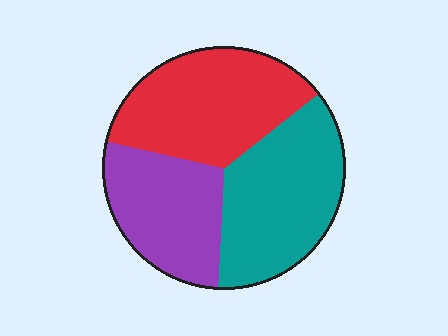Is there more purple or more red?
Red.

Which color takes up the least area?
Purple, at roughly 30%.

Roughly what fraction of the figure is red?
Red takes up about three eighths (3/8) of the figure.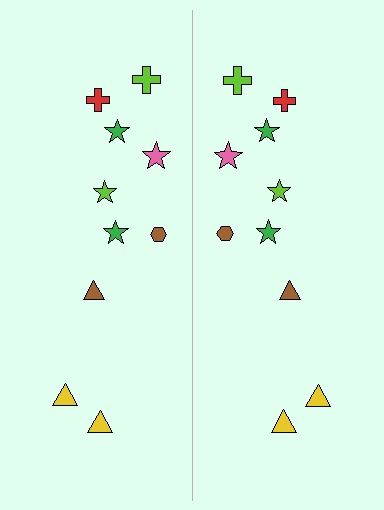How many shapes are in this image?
There are 20 shapes in this image.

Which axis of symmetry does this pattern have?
The pattern has a vertical axis of symmetry running through the center of the image.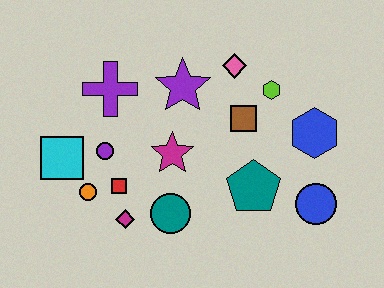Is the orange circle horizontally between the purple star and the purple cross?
No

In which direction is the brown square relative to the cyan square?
The brown square is to the right of the cyan square.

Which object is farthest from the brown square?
The cyan square is farthest from the brown square.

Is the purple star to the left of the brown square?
Yes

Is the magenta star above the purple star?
No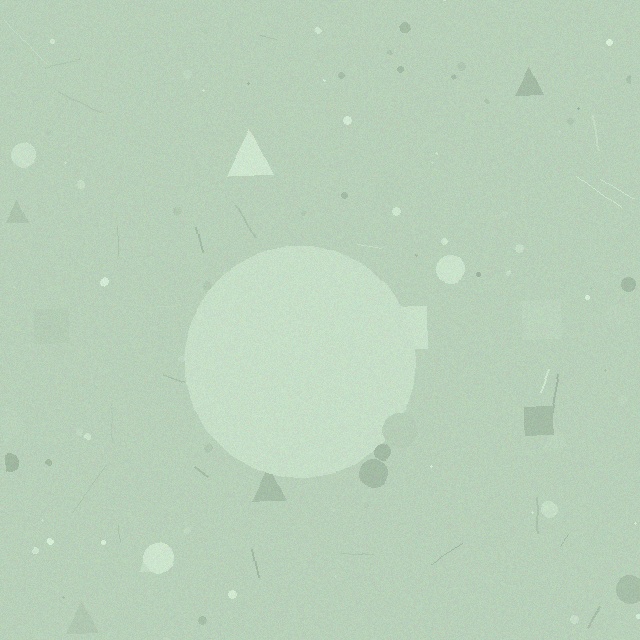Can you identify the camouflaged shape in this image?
The camouflaged shape is a circle.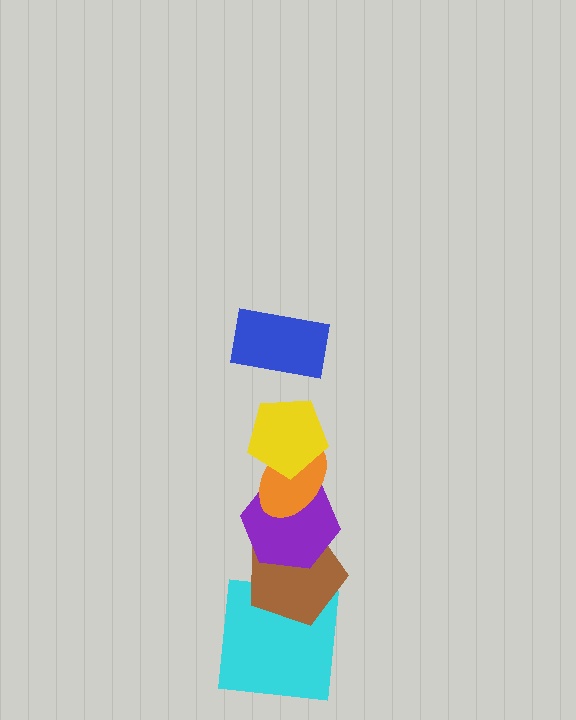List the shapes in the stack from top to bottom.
From top to bottom: the blue rectangle, the yellow pentagon, the orange ellipse, the purple hexagon, the brown pentagon, the cyan square.